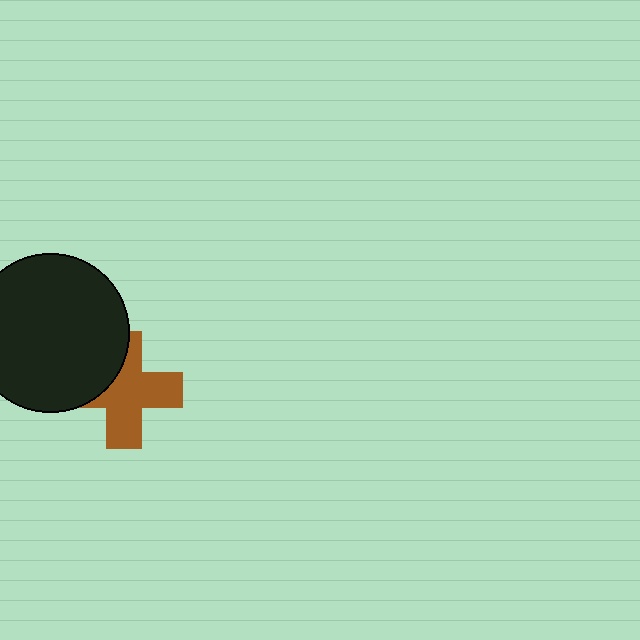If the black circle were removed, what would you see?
You would see the complete brown cross.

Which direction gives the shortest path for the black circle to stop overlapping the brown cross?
Moving left gives the shortest separation.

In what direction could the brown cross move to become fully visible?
The brown cross could move right. That would shift it out from behind the black circle entirely.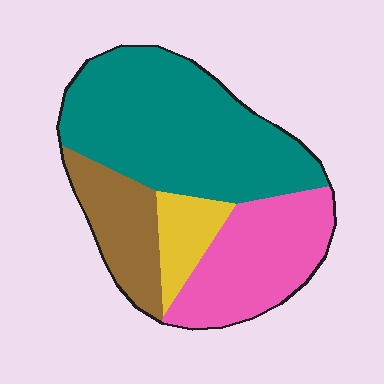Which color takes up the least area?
Yellow, at roughly 10%.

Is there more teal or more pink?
Teal.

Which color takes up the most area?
Teal, at roughly 50%.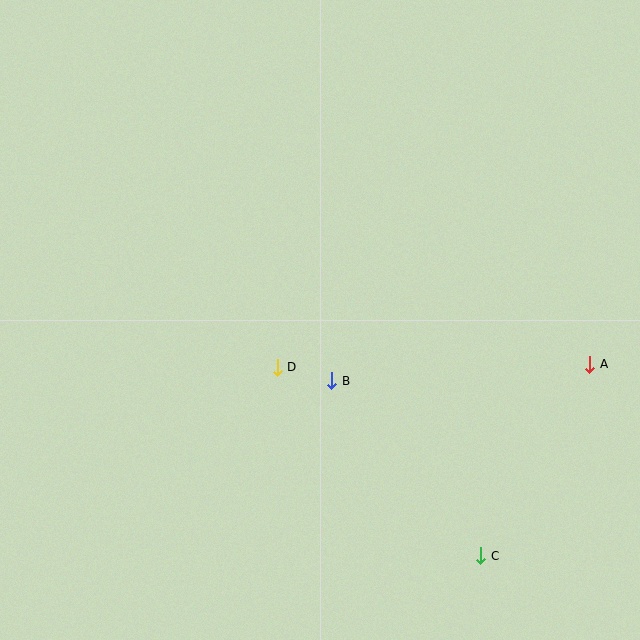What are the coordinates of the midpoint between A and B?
The midpoint between A and B is at (461, 373).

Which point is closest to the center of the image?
Point B at (332, 381) is closest to the center.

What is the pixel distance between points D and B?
The distance between D and B is 56 pixels.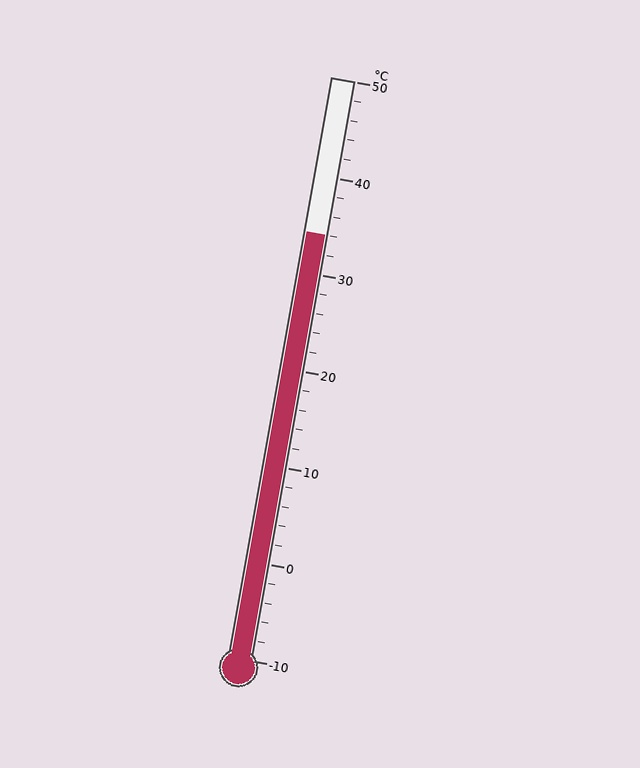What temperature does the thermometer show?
The thermometer shows approximately 34°C.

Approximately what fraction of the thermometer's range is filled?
The thermometer is filled to approximately 75% of its range.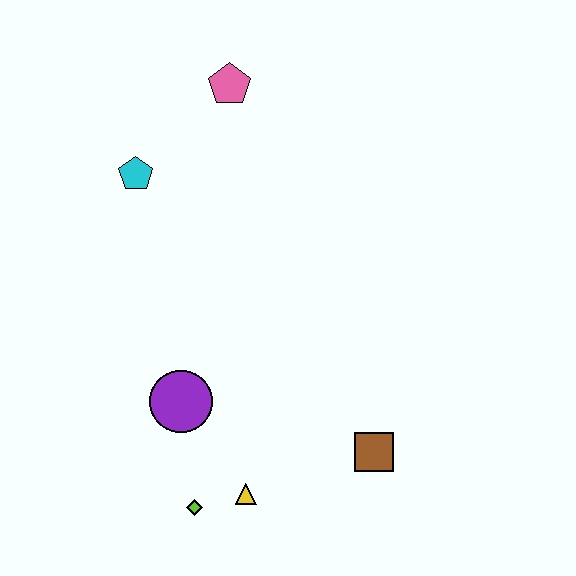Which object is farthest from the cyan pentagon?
The brown square is farthest from the cyan pentagon.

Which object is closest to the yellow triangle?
The lime diamond is closest to the yellow triangle.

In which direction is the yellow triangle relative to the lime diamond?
The yellow triangle is to the right of the lime diamond.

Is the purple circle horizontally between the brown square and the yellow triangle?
No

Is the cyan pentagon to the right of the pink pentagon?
No